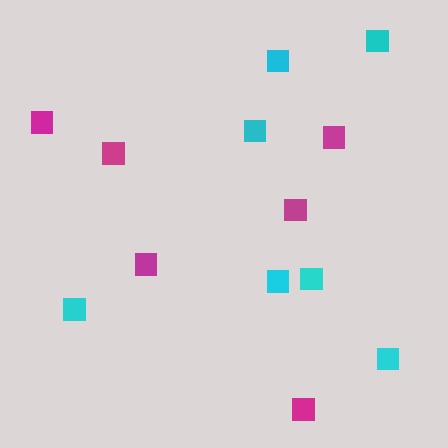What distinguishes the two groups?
There are 2 groups: one group of magenta squares (6) and one group of cyan squares (7).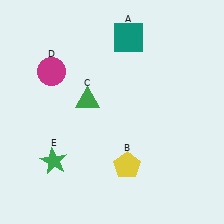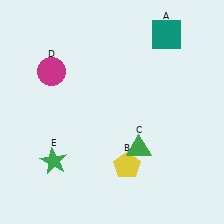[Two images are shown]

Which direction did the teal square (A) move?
The teal square (A) moved right.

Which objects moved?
The objects that moved are: the teal square (A), the green triangle (C).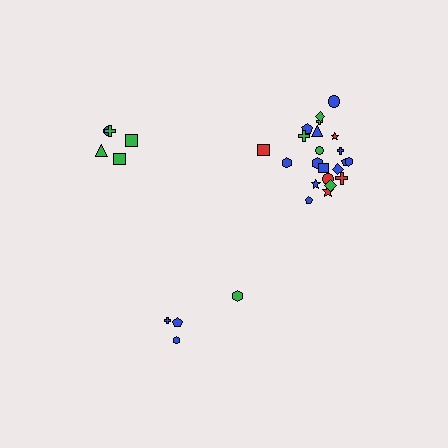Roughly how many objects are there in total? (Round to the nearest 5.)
Roughly 30 objects in total.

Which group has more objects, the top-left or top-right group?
The top-right group.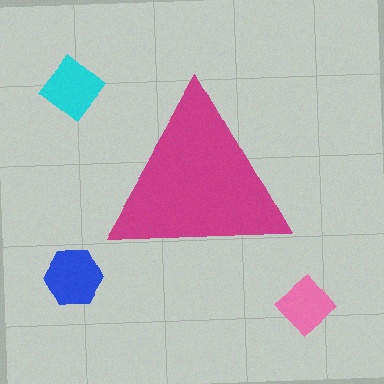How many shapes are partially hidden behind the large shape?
0 shapes are partially hidden.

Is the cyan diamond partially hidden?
No, the cyan diamond is fully visible.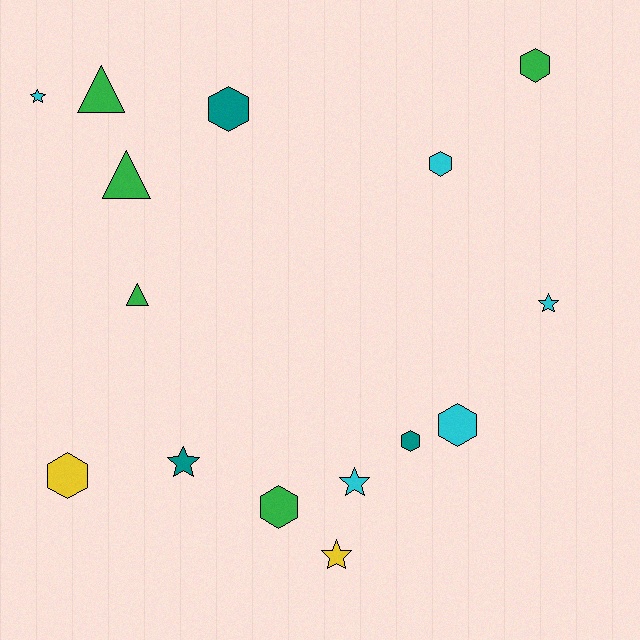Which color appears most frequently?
Cyan, with 5 objects.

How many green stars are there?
There are no green stars.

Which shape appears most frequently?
Hexagon, with 7 objects.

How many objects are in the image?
There are 15 objects.